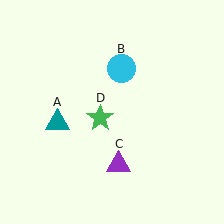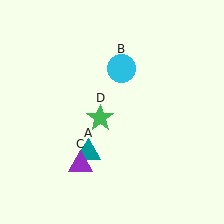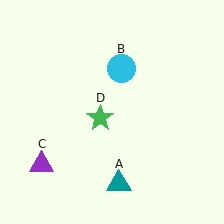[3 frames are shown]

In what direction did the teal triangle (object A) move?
The teal triangle (object A) moved down and to the right.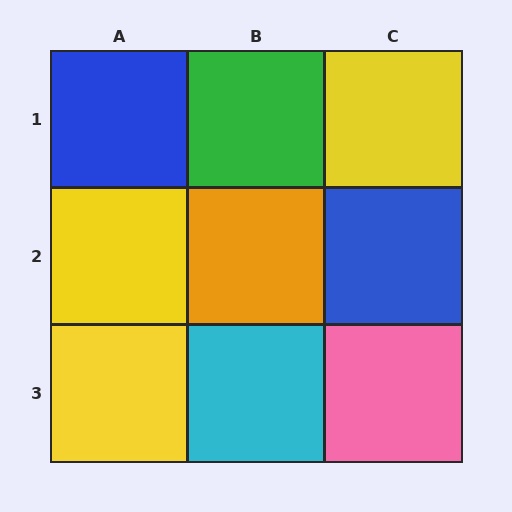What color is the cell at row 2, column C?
Blue.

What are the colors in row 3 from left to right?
Yellow, cyan, pink.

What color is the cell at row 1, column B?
Green.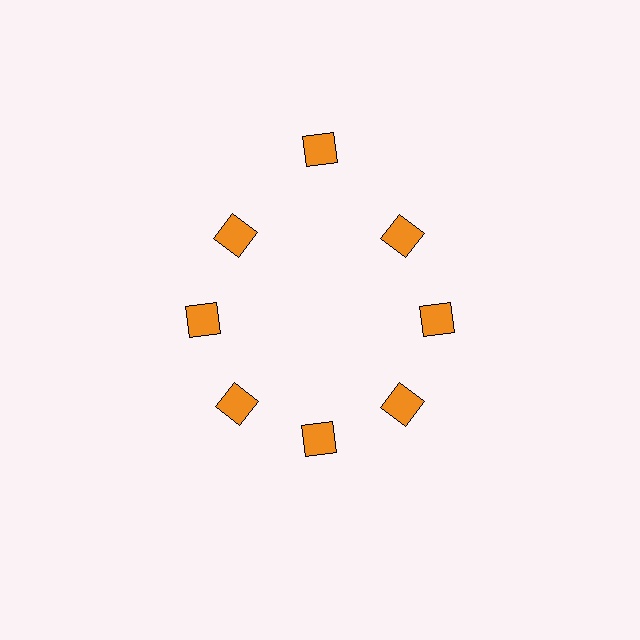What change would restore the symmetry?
The symmetry would be restored by moving it inward, back onto the ring so that all 8 diamonds sit at equal angles and equal distance from the center.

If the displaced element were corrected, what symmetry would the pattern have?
It would have 8-fold rotational symmetry — the pattern would map onto itself every 45 degrees.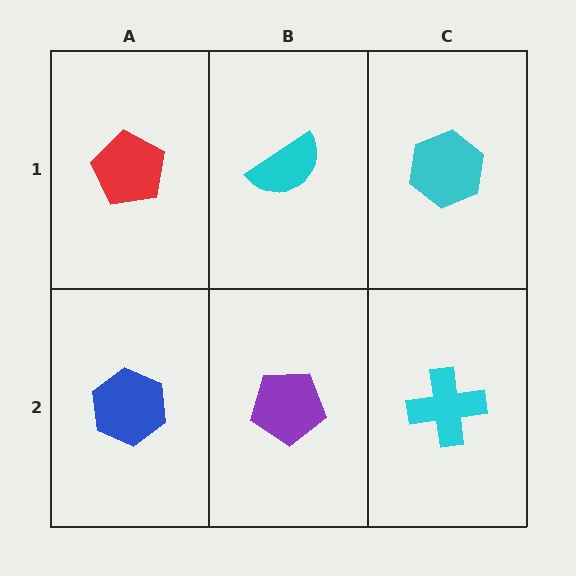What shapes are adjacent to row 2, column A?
A red pentagon (row 1, column A), a purple pentagon (row 2, column B).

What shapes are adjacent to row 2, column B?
A cyan semicircle (row 1, column B), a blue hexagon (row 2, column A), a cyan cross (row 2, column C).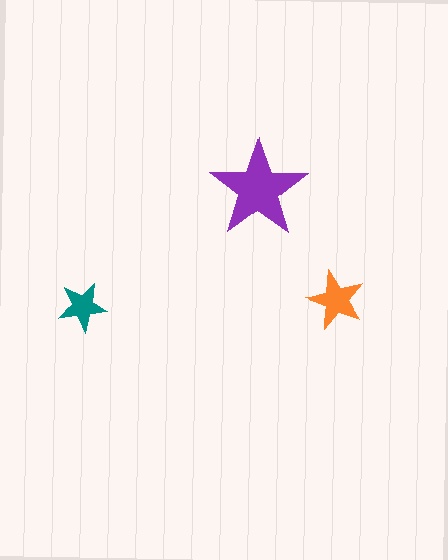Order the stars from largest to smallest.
the purple one, the orange one, the teal one.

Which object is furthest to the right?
The orange star is rightmost.